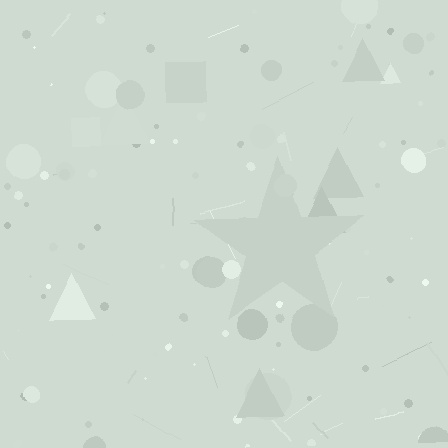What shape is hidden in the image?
A star is hidden in the image.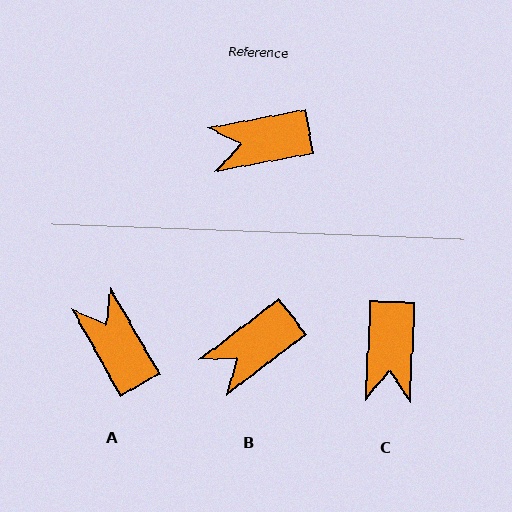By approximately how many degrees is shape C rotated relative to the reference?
Approximately 77 degrees counter-clockwise.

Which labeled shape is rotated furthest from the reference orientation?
C, about 77 degrees away.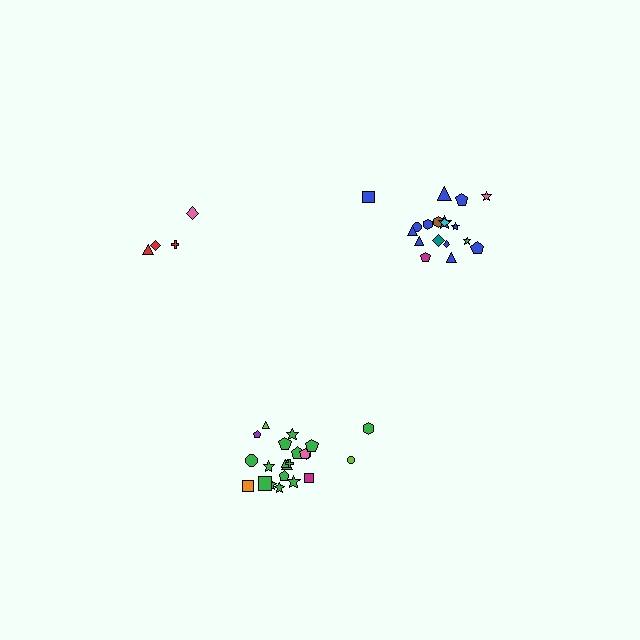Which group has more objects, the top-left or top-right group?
The top-right group.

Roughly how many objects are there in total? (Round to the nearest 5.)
Roughly 45 objects in total.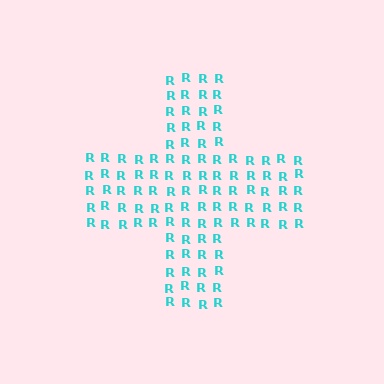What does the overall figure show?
The overall figure shows a cross.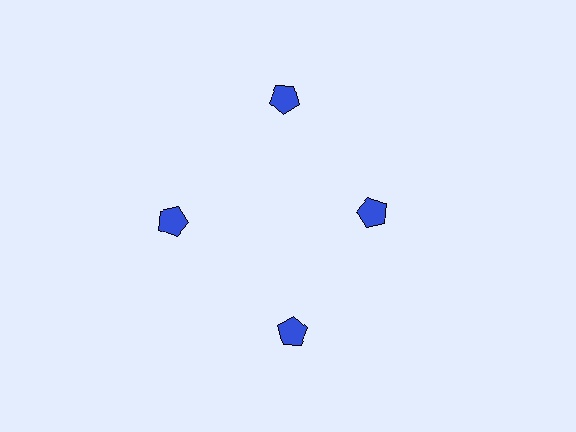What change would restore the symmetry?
The symmetry would be restored by moving it outward, back onto the ring so that all 4 pentagons sit at equal angles and equal distance from the center.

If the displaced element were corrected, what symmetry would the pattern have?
It would have 4-fold rotational symmetry — the pattern would map onto itself every 90 degrees.